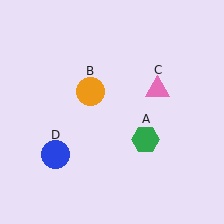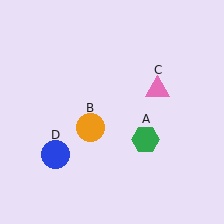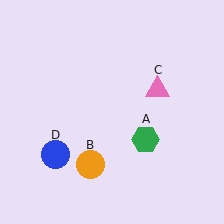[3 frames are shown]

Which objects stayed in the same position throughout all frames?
Green hexagon (object A) and pink triangle (object C) and blue circle (object D) remained stationary.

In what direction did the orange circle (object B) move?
The orange circle (object B) moved down.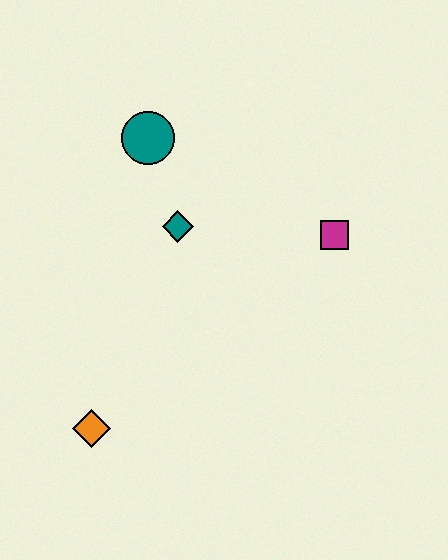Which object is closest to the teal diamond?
The teal circle is closest to the teal diamond.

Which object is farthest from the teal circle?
The orange diamond is farthest from the teal circle.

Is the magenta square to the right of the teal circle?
Yes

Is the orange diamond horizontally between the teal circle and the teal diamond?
No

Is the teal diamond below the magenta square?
No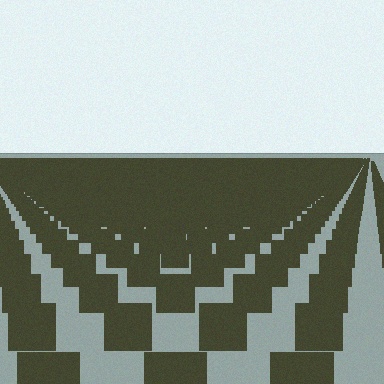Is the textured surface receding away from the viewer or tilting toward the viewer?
The surface is receding away from the viewer. Texture elements get smaller and denser toward the top.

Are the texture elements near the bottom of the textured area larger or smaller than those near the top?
Larger. Near the bottom, elements are closer to the viewer and appear at a bigger on-screen size.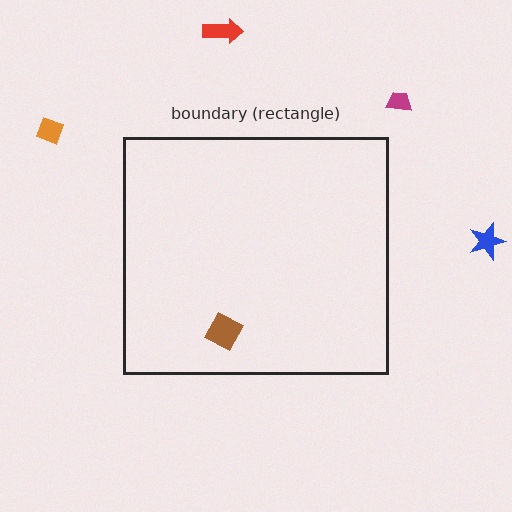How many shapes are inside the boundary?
1 inside, 4 outside.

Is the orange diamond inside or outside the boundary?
Outside.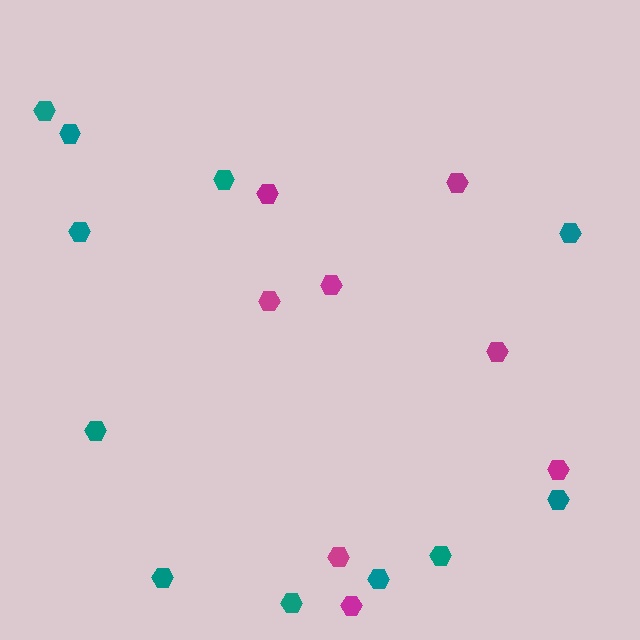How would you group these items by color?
There are 2 groups: one group of magenta hexagons (8) and one group of teal hexagons (11).